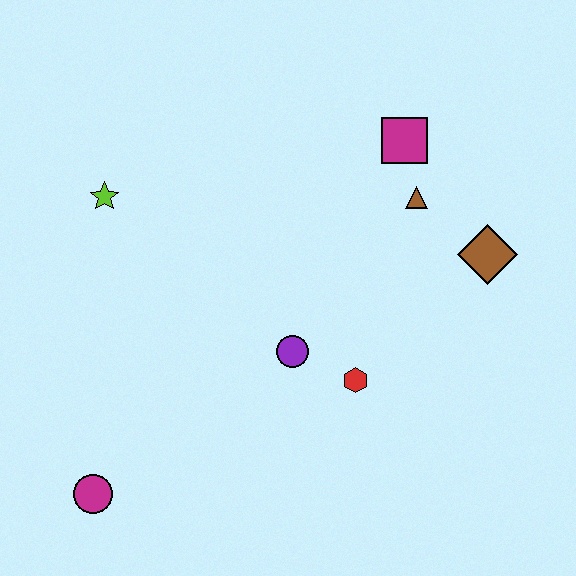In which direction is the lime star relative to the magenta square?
The lime star is to the left of the magenta square.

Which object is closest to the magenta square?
The brown triangle is closest to the magenta square.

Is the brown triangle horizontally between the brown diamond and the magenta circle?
Yes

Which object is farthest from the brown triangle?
The magenta circle is farthest from the brown triangle.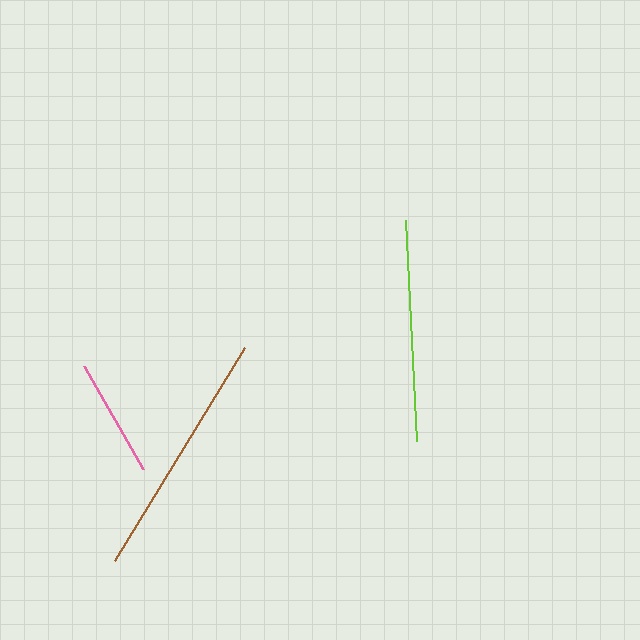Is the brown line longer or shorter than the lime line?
The brown line is longer than the lime line.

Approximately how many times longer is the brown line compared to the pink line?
The brown line is approximately 2.1 times the length of the pink line.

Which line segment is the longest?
The brown line is the longest at approximately 249 pixels.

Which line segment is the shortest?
The pink line is the shortest at approximately 119 pixels.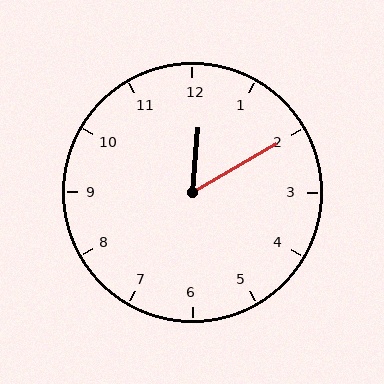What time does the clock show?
12:10.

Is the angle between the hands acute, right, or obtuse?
It is acute.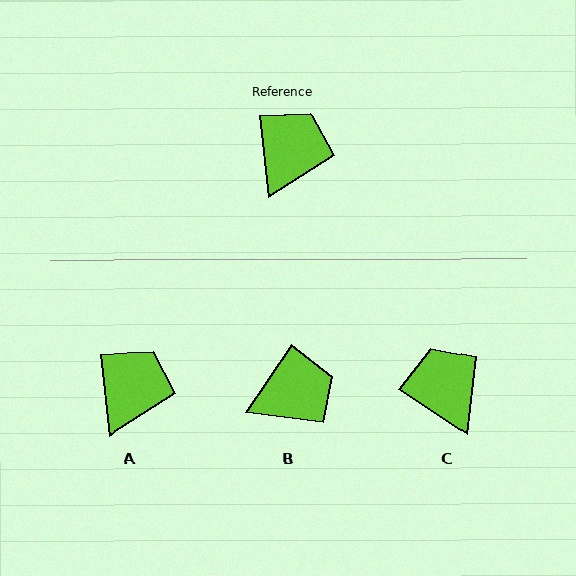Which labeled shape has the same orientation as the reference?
A.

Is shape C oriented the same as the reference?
No, it is off by about 50 degrees.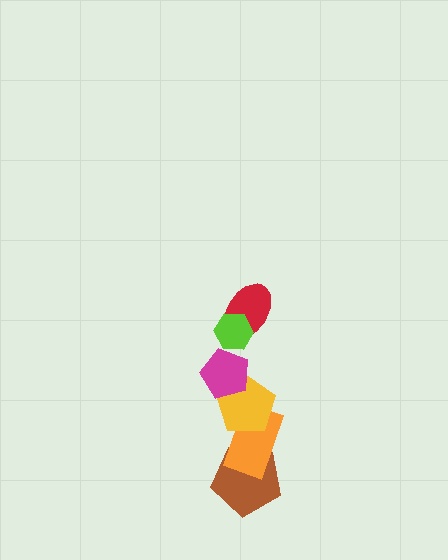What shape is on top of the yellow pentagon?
The magenta pentagon is on top of the yellow pentagon.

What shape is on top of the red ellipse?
The lime hexagon is on top of the red ellipse.